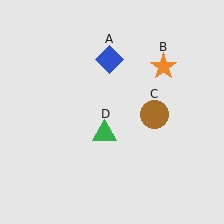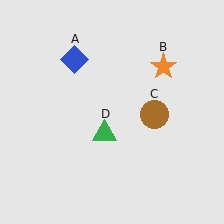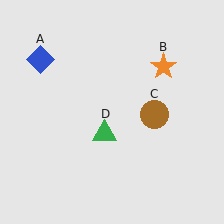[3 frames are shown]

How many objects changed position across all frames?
1 object changed position: blue diamond (object A).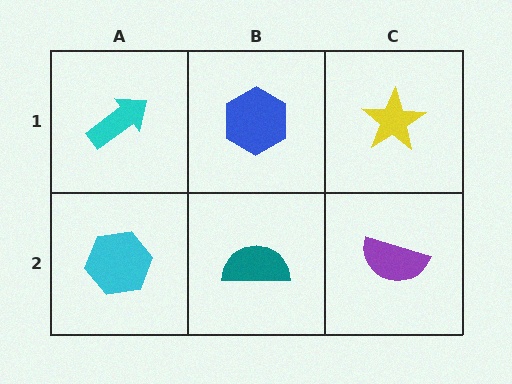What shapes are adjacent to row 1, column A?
A cyan hexagon (row 2, column A), a blue hexagon (row 1, column B).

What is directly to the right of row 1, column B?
A yellow star.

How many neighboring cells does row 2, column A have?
2.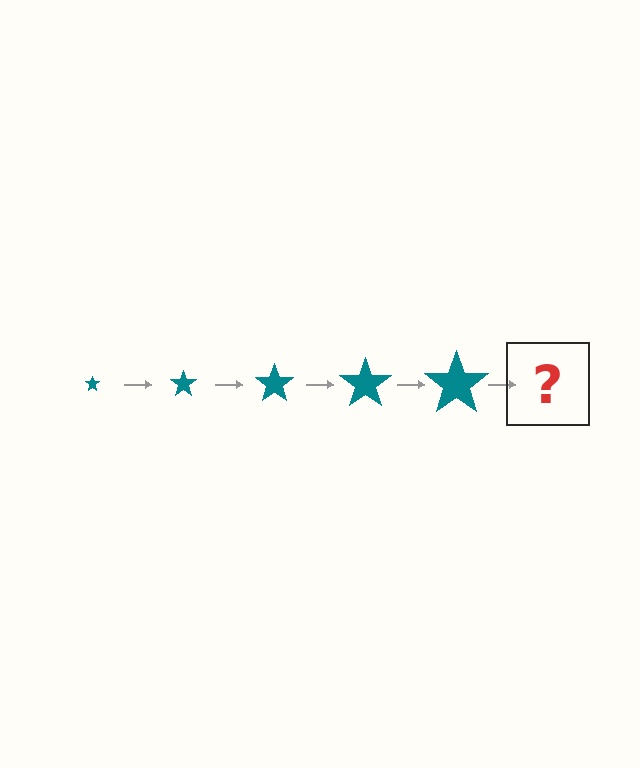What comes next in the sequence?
The next element should be a teal star, larger than the previous one.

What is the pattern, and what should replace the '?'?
The pattern is that the star gets progressively larger each step. The '?' should be a teal star, larger than the previous one.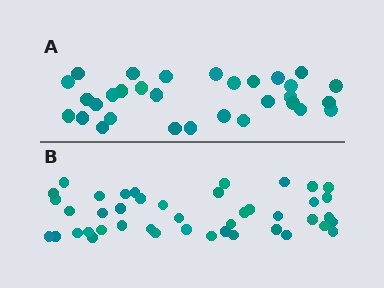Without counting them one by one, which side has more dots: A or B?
Region B (the bottom region) has more dots.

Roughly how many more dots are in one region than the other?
Region B has roughly 12 or so more dots than region A.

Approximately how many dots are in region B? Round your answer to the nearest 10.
About 40 dots. (The exact count is 43, which rounds to 40.)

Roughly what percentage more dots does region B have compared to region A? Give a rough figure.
About 40% more.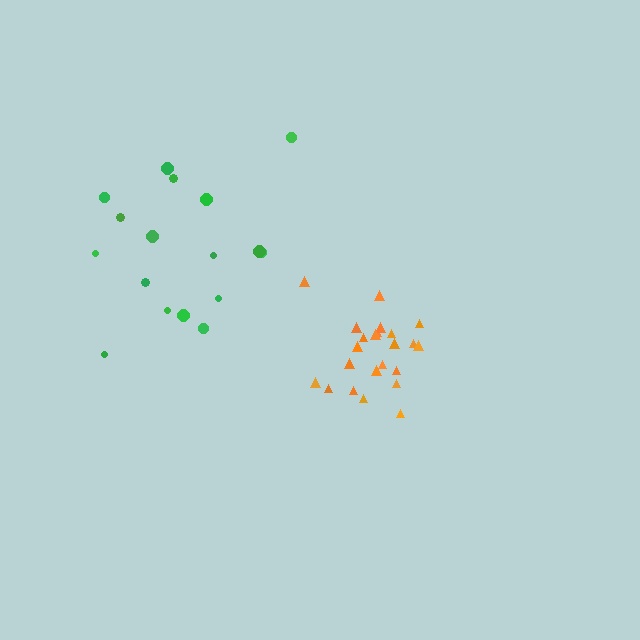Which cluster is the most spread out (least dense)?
Green.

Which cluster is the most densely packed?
Orange.